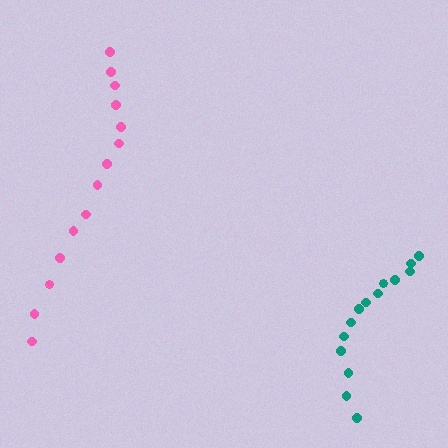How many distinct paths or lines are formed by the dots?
There are 2 distinct paths.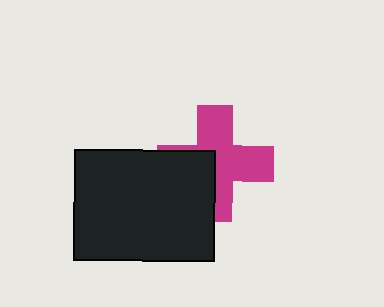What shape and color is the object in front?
The object in front is a black rectangle.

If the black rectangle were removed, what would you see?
You would see the complete magenta cross.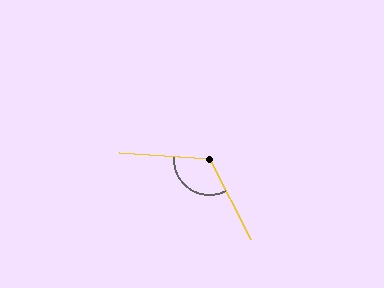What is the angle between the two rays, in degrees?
Approximately 121 degrees.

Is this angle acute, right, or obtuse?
It is obtuse.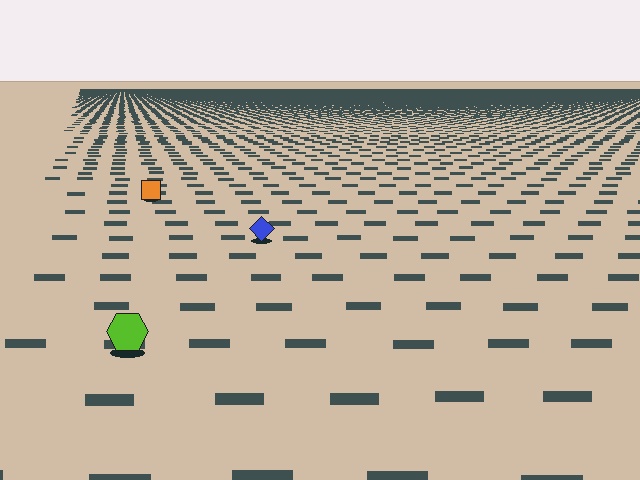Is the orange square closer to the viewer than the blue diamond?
No. The blue diamond is closer — you can tell from the texture gradient: the ground texture is coarser near it.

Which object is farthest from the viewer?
The orange square is farthest from the viewer. It appears smaller and the ground texture around it is denser.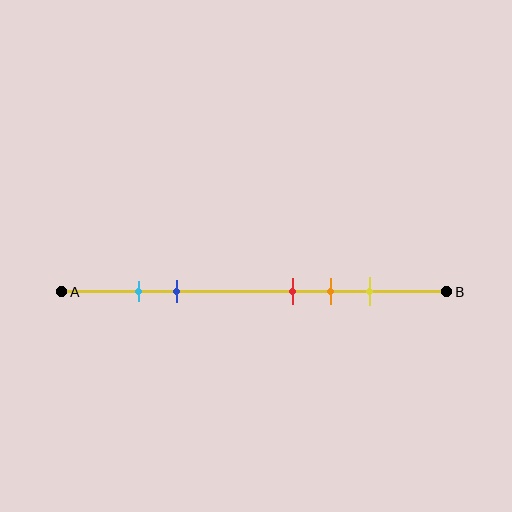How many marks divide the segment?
There are 5 marks dividing the segment.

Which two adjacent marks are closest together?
The cyan and blue marks are the closest adjacent pair.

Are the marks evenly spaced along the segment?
No, the marks are not evenly spaced.